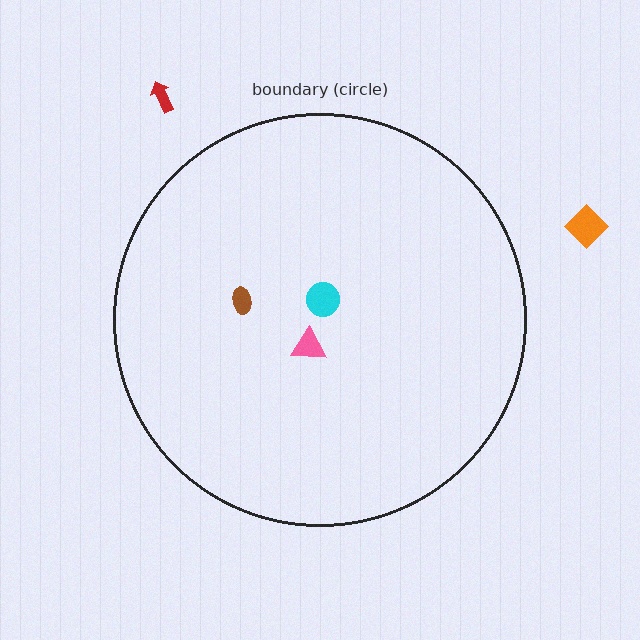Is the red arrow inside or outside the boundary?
Outside.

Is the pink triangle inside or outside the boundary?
Inside.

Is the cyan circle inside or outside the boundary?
Inside.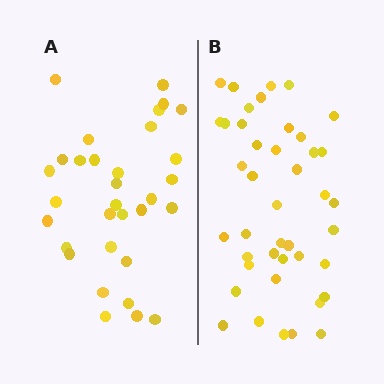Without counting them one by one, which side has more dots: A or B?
Region B (the right region) has more dots.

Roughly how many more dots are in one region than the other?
Region B has roughly 10 or so more dots than region A.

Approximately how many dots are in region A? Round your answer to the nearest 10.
About 30 dots. (The exact count is 32, which rounds to 30.)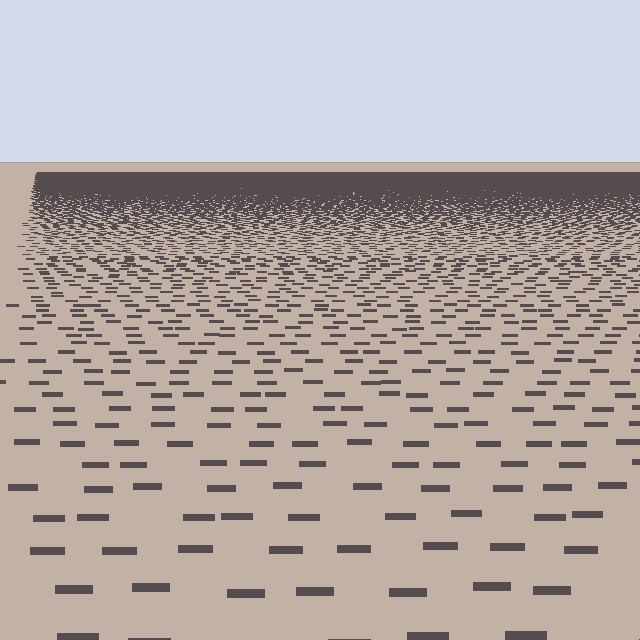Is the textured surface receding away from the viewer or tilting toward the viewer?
The surface is receding away from the viewer. Texture elements get smaller and denser toward the top.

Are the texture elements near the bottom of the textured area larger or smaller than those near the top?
Larger. Near the bottom, elements are closer to the viewer and appear at a bigger on-screen size.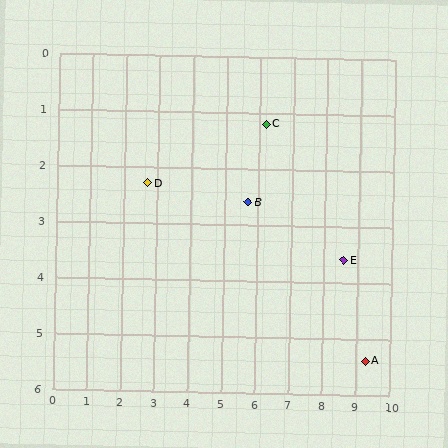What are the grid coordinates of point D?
Point D is at approximately (2.7, 2.3).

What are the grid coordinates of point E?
Point E is at approximately (8.6, 3.6).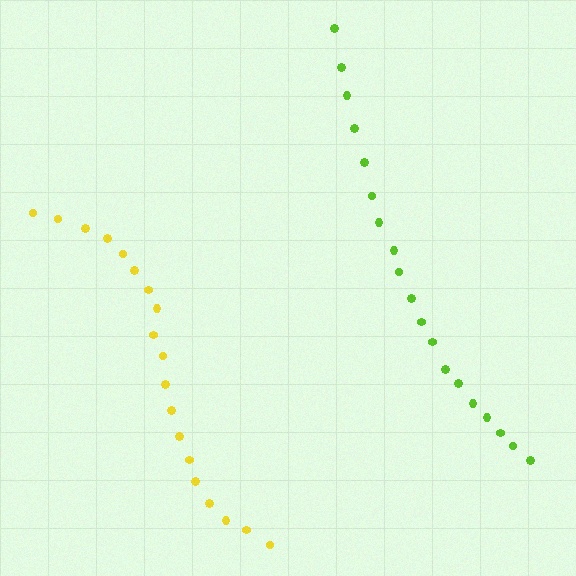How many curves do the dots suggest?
There are 2 distinct paths.